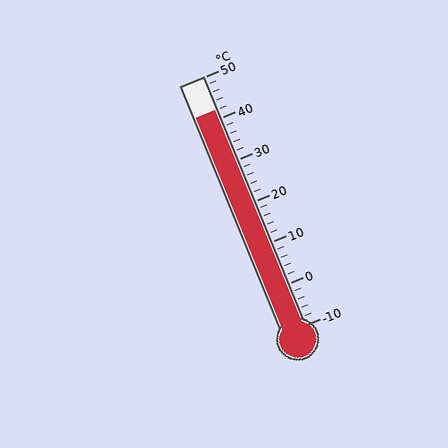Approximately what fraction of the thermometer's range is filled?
The thermometer is filled to approximately 85% of its range.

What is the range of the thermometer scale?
The thermometer scale ranges from -10°C to 50°C.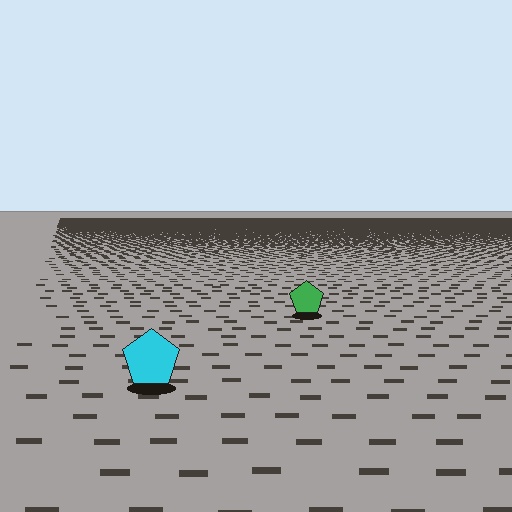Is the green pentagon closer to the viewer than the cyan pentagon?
No. The cyan pentagon is closer — you can tell from the texture gradient: the ground texture is coarser near it.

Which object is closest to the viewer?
The cyan pentagon is closest. The texture marks near it are larger and more spread out.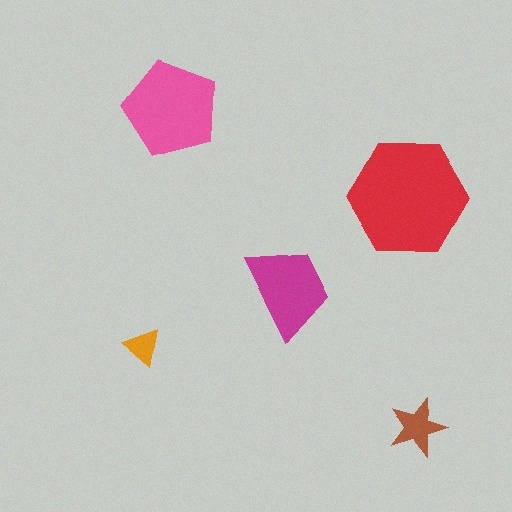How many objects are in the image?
There are 5 objects in the image.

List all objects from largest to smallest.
The red hexagon, the pink pentagon, the magenta trapezoid, the brown star, the orange triangle.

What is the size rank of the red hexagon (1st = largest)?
1st.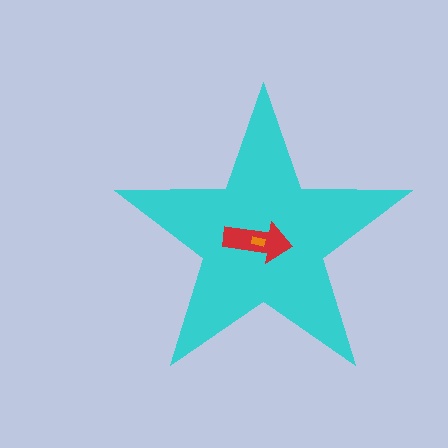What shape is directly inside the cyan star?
The red arrow.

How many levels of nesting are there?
3.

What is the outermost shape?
The cyan star.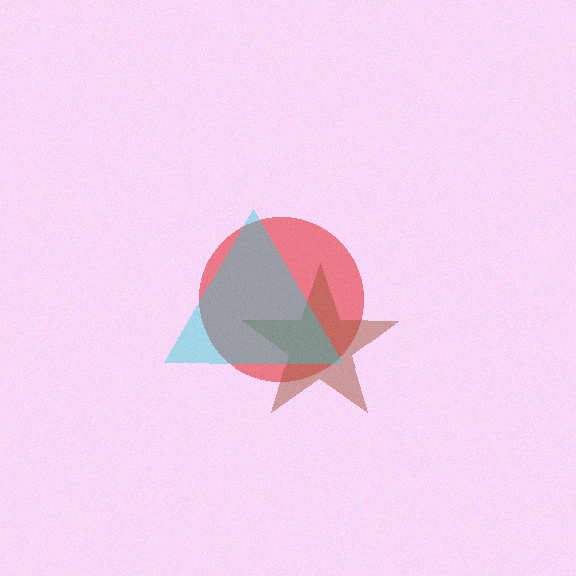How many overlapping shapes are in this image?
There are 3 overlapping shapes in the image.